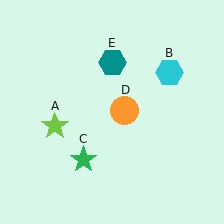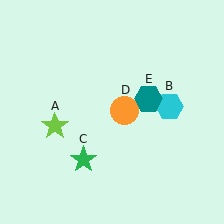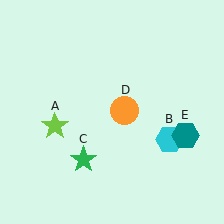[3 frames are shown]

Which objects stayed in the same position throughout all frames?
Lime star (object A) and green star (object C) and orange circle (object D) remained stationary.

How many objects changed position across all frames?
2 objects changed position: cyan hexagon (object B), teal hexagon (object E).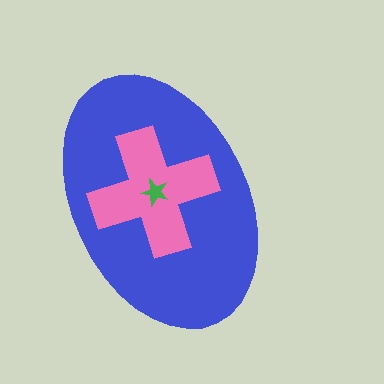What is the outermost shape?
The blue ellipse.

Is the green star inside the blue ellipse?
Yes.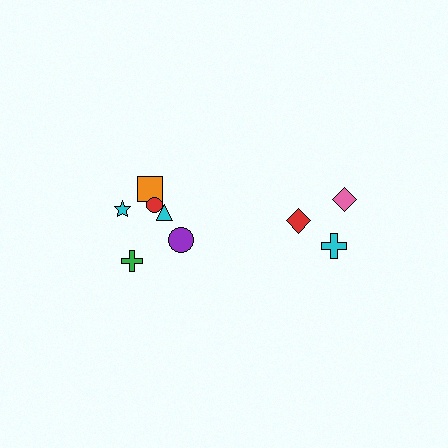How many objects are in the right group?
There are 3 objects.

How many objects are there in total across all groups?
There are 9 objects.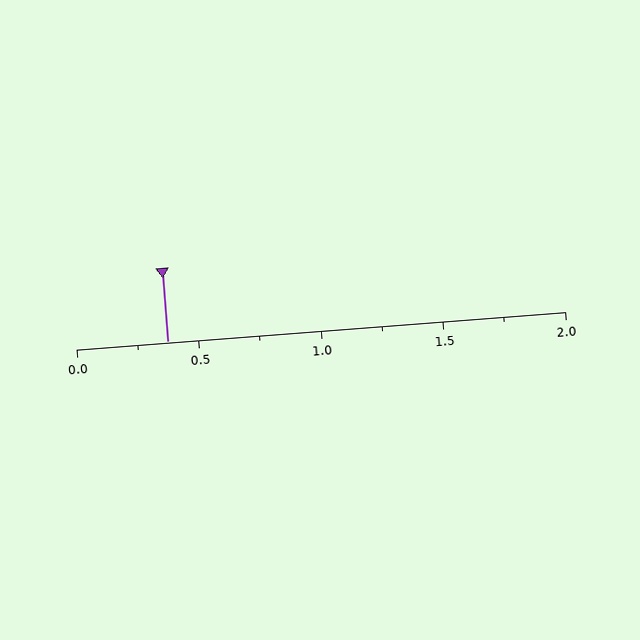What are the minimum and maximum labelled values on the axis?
The axis runs from 0.0 to 2.0.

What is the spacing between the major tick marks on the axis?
The major ticks are spaced 0.5 apart.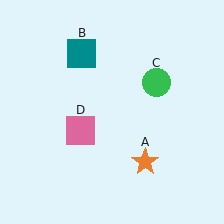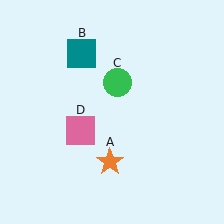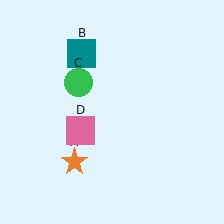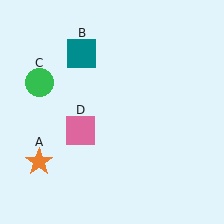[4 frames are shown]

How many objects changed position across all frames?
2 objects changed position: orange star (object A), green circle (object C).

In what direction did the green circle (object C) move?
The green circle (object C) moved left.